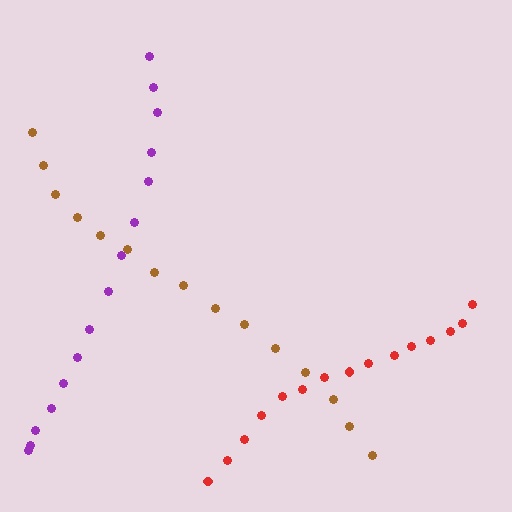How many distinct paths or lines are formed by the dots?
There are 3 distinct paths.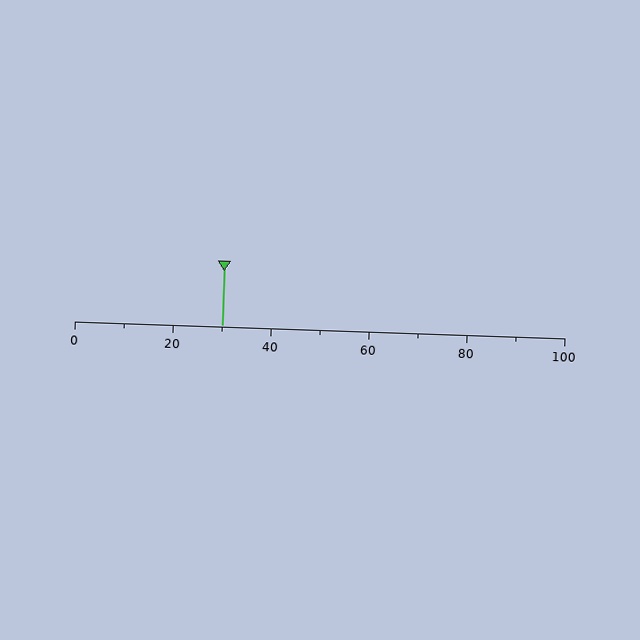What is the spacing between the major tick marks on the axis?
The major ticks are spaced 20 apart.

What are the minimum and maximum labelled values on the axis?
The axis runs from 0 to 100.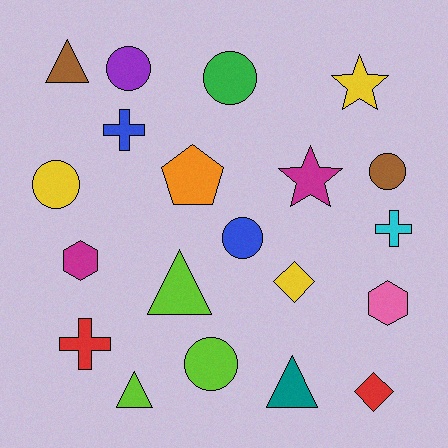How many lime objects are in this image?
There are 3 lime objects.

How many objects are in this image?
There are 20 objects.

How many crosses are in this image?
There are 3 crosses.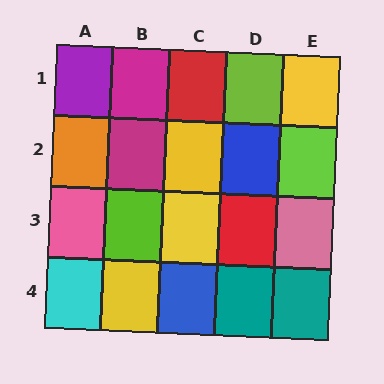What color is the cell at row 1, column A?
Purple.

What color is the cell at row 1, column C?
Red.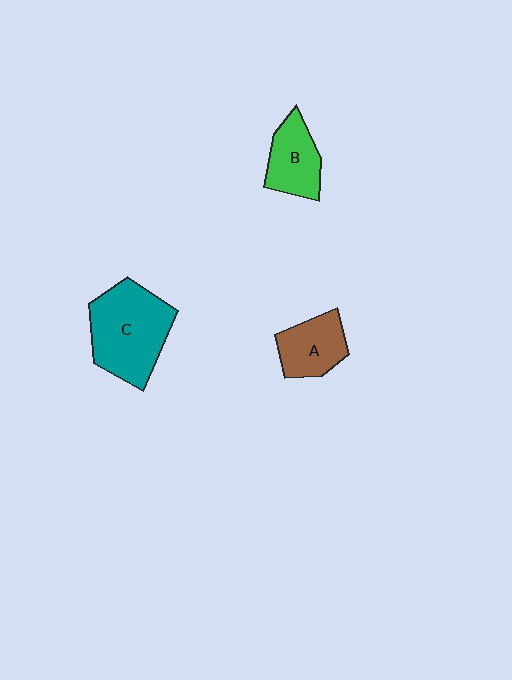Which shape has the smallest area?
Shape A (brown).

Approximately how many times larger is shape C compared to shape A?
Approximately 1.8 times.